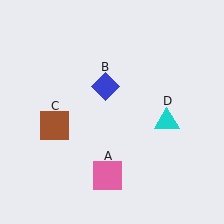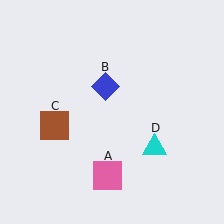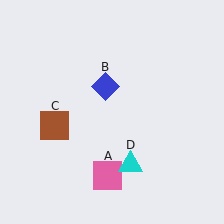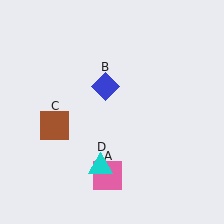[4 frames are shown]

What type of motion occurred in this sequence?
The cyan triangle (object D) rotated clockwise around the center of the scene.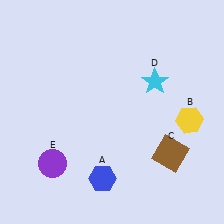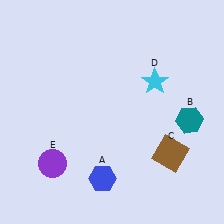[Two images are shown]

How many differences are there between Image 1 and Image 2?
There is 1 difference between the two images.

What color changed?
The hexagon (B) changed from yellow in Image 1 to teal in Image 2.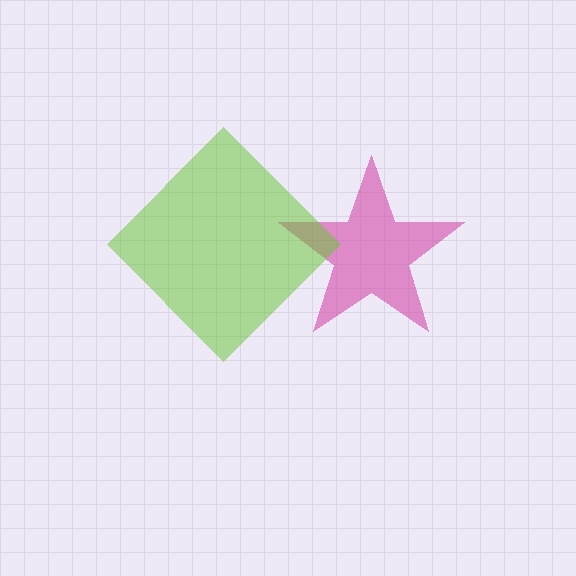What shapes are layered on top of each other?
The layered shapes are: a magenta star, a lime diamond.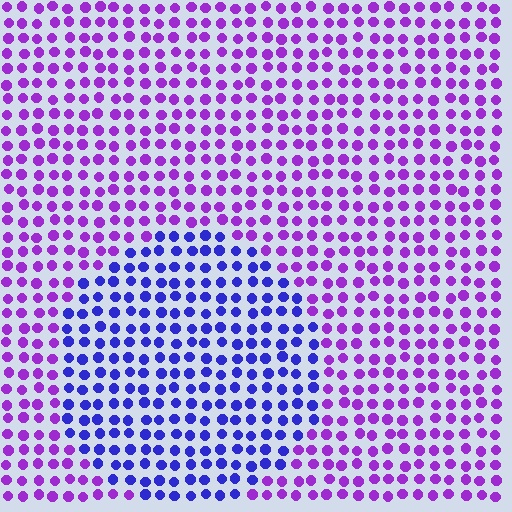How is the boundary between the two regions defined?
The boundary is defined purely by a slight shift in hue (about 41 degrees). Spacing, size, and orientation are identical on both sides.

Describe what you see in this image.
The image is filled with small purple elements in a uniform arrangement. A circle-shaped region is visible where the elements are tinted to a slightly different hue, forming a subtle color boundary.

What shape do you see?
I see a circle.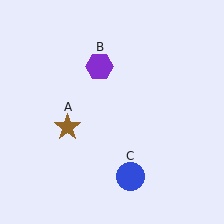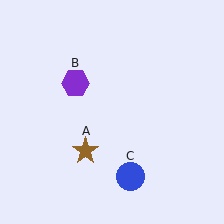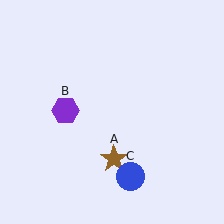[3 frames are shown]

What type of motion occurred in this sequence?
The brown star (object A), purple hexagon (object B) rotated counterclockwise around the center of the scene.